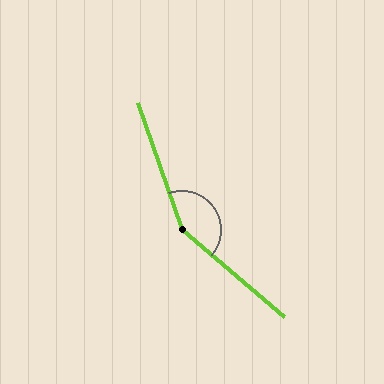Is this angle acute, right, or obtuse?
It is obtuse.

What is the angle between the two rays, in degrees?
Approximately 149 degrees.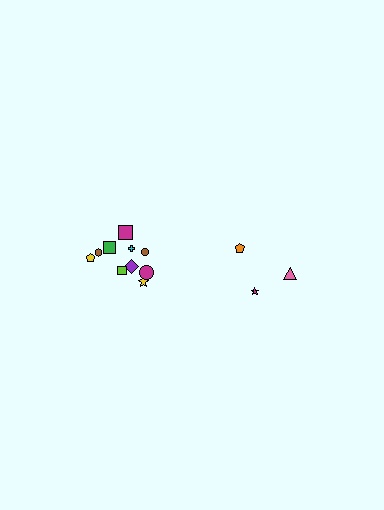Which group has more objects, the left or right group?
The left group.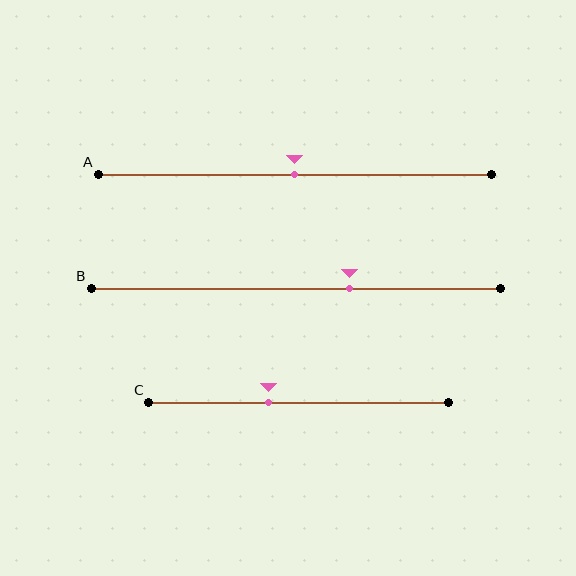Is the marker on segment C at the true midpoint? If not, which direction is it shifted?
No, the marker on segment C is shifted to the left by about 10% of the segment length.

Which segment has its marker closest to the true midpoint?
Segment A has its marker closest to the true midpoint.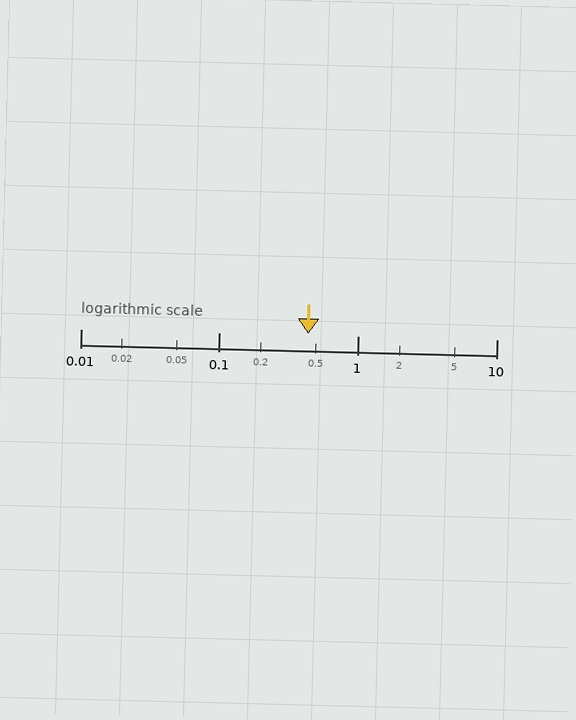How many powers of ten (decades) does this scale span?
The scale spans 3 decades, from 0.01 to 10.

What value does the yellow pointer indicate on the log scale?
The pointer indicates approximately 0.44.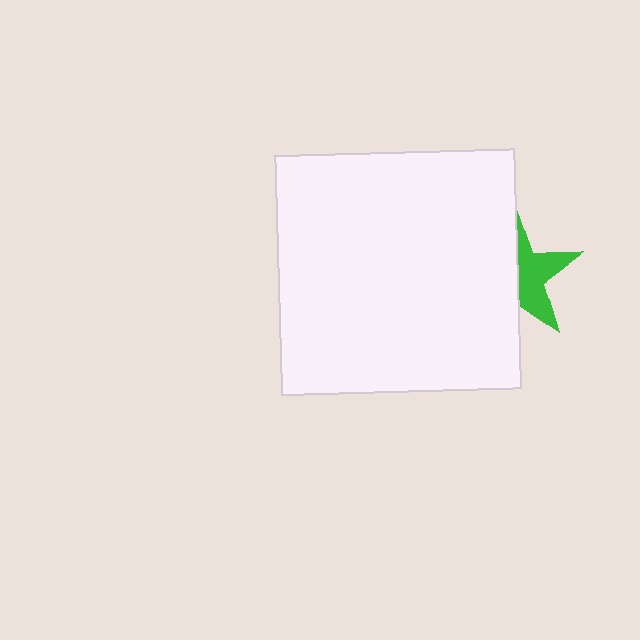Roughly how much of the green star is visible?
About half of it is visible (roughly 47%).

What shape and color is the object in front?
The object in front is a white square.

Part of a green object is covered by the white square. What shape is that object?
It is a star.